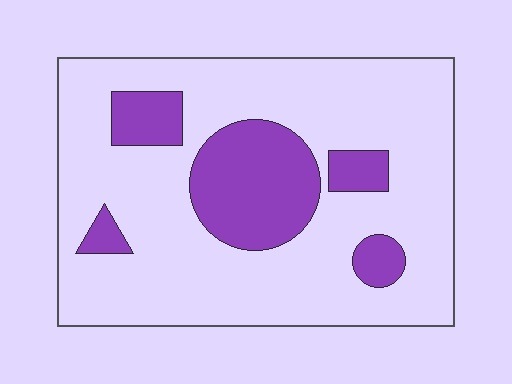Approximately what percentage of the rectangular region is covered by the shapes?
Approximately 20%.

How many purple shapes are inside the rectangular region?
5.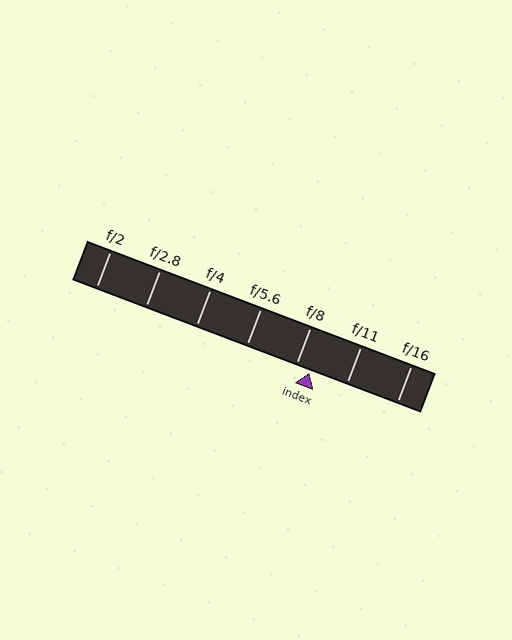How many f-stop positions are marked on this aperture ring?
There are 7 f-stop positions marked.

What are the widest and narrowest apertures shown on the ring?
The widest aperture shown is f/2 and the narrowest is f/16.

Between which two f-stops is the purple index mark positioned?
The index mark is between f/8 and f/11.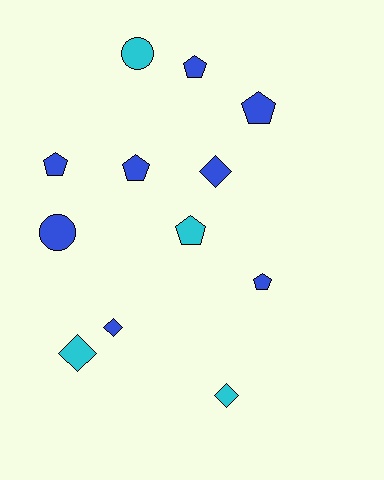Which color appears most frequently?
Blue, with 8 objects.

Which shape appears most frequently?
Pentagon, with 6 objects.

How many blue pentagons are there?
There are 5 blue pentagons.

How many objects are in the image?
There are 12 objects.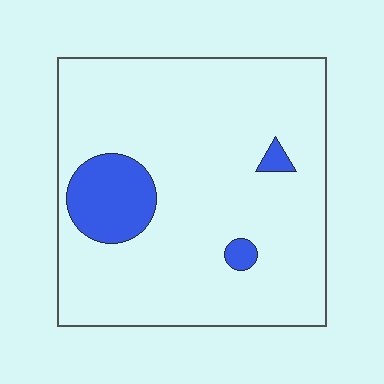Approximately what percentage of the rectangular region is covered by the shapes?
Approximately 10%.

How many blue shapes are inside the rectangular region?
3.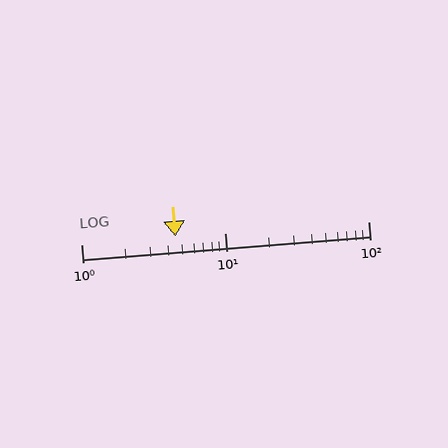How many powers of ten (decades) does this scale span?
The scale spans 2 decades, from 1 to 100.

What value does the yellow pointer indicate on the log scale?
The pointer indicates approximately 4.5.